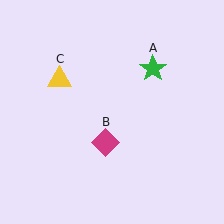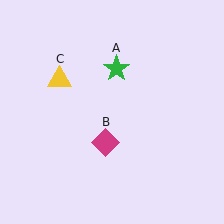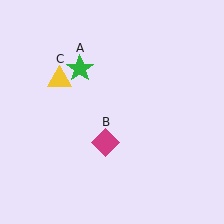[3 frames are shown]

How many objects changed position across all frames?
1 object changed position: green star (object A).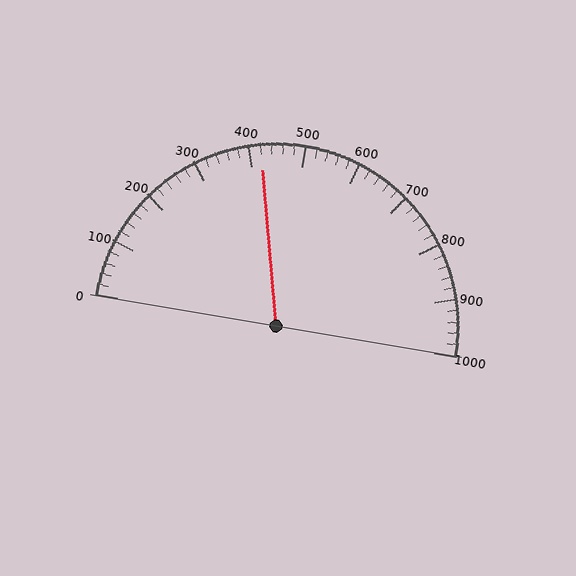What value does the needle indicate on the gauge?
The needle indicates approximately 420.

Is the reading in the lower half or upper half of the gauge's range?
The reading is in the lower half of the range (0 to 1000).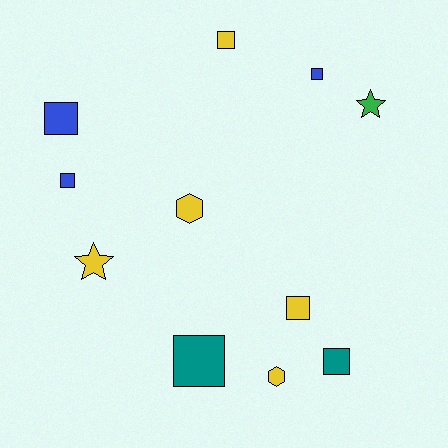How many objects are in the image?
There are 11 objects.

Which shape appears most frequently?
Square, with 7 objects.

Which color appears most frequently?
Yellow, with 5 objects.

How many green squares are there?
There are no green squares.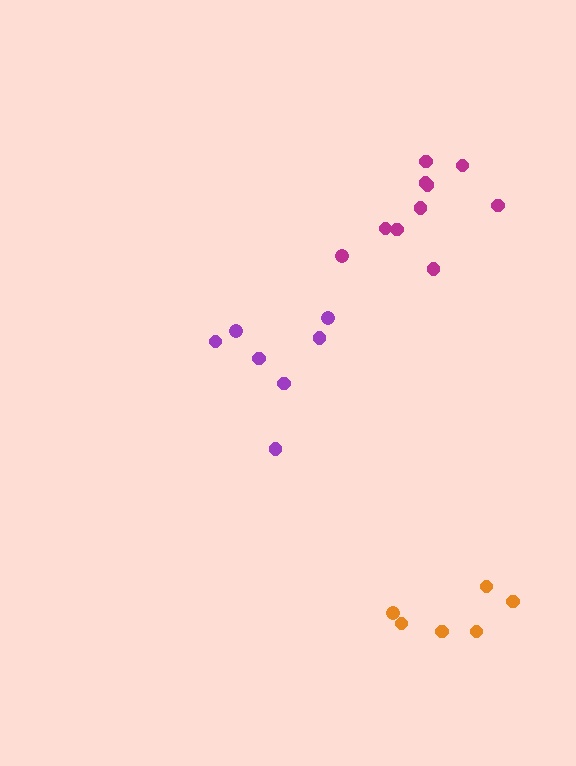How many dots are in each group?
Group 1: 6 dots, Group 2: 7 dots, Group 3: 10 dots (23 total).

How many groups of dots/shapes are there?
There are 3 groups.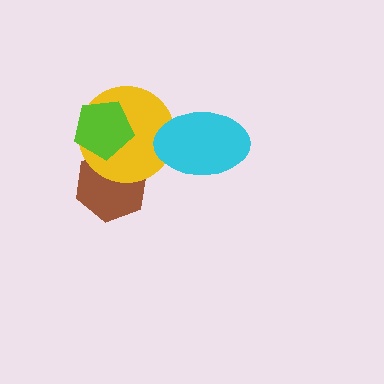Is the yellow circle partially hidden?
Yes, it is partially covered by another shape.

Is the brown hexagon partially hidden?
Yes, it is partially covered by another shape.